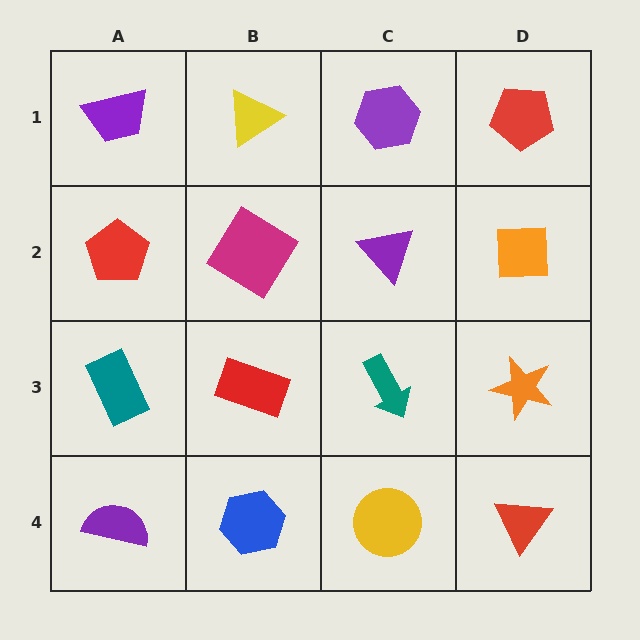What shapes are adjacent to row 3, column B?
A magenta diamond (row 2, column B), a blue hexagon (row 4, column B), a teal rectangle (row 3, column A), a teal arrow (row 3, column C).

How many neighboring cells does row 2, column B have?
4.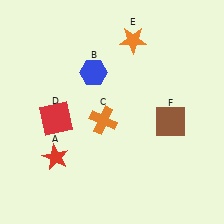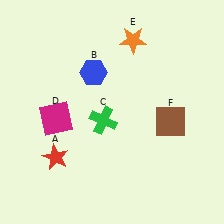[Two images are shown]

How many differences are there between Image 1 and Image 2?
There are 2 differences between the two images.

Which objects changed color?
C changed from orange to green. D changed from red to magenta.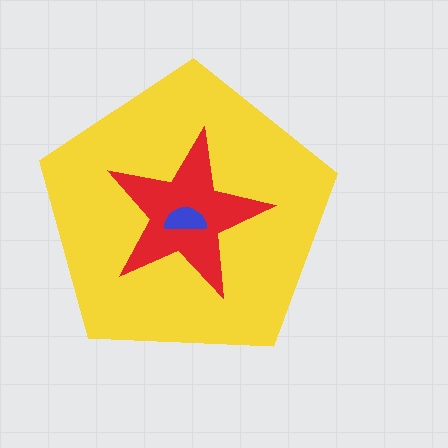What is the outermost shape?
The yellow pentagon.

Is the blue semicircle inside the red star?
Yes.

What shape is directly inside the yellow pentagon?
The red star.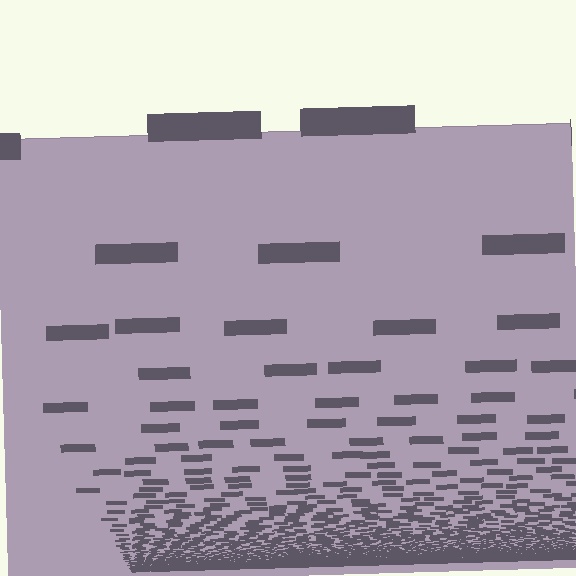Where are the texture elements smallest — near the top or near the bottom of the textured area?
Near the bottom.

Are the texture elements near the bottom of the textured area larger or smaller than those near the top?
Smaller. The gradient is inverted — elements near the bottom are smaller and denser.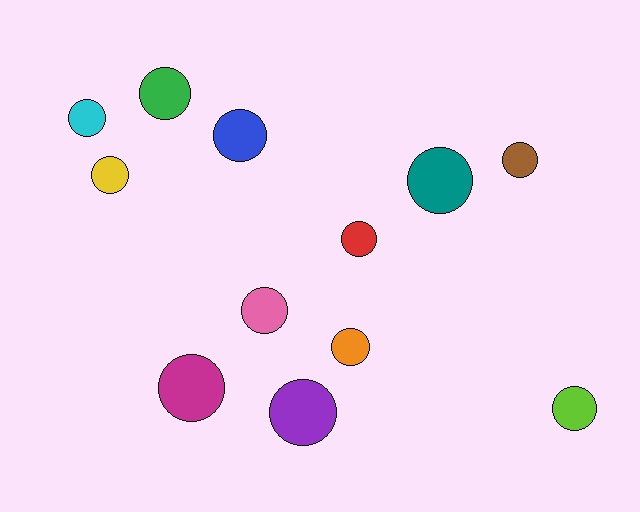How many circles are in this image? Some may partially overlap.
There are 12 circles.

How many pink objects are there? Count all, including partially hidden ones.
There is 1 pink object.